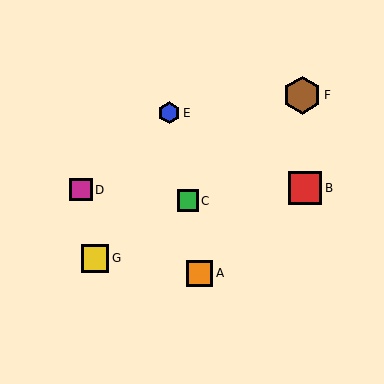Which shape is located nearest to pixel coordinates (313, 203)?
The red square (labeled B) at (305, 188) is nearest to that location.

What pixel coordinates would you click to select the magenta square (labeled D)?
Click at (81, 190) to select the magenta square D.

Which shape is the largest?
The brown hexagon (labeled F) is the largest.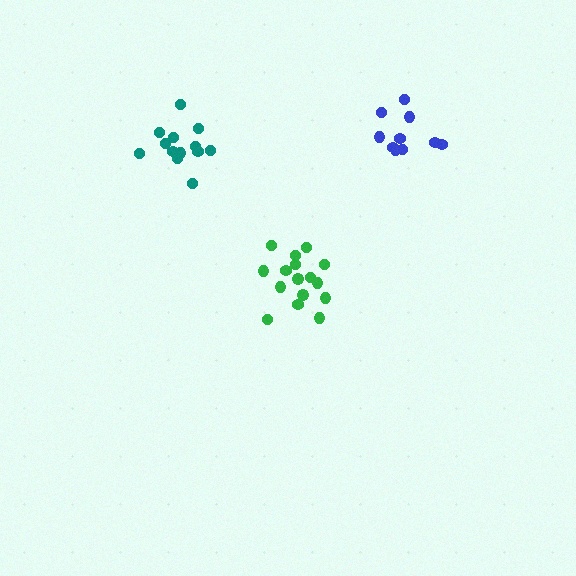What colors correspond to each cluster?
The clusters are colored: blue, green, teal.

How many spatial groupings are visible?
There are 3 spatial groupings.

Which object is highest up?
The blue cluster is topmost.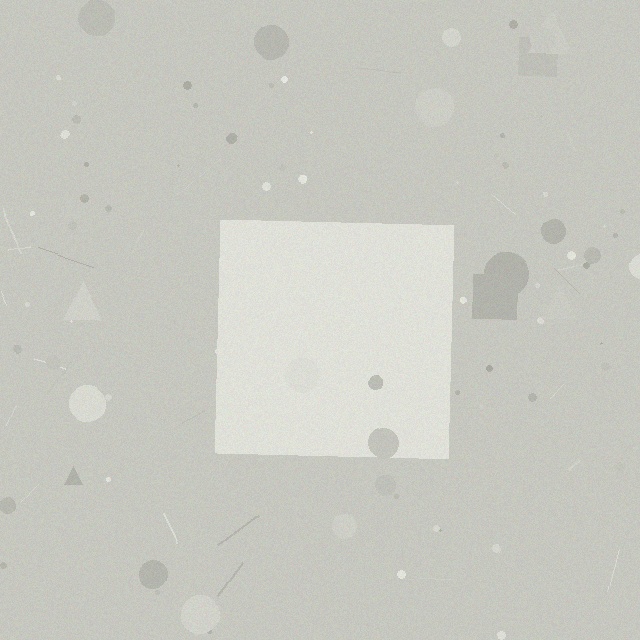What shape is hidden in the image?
A square is hidden in the image.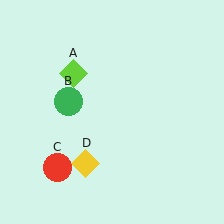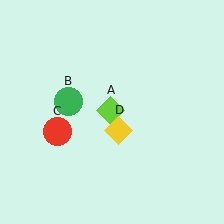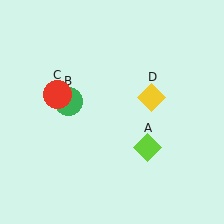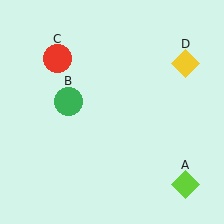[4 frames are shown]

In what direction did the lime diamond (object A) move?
The lime diamond (object A) moved down and to the right.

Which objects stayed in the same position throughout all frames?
Green circle (object B) remained stationary.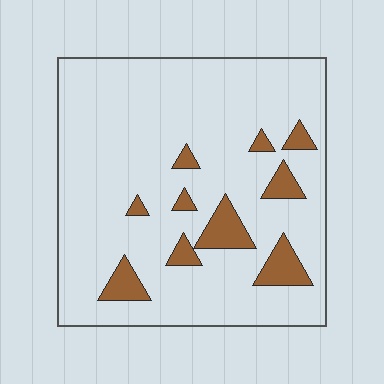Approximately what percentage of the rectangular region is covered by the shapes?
Approximately 10%.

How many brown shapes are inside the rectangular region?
10.